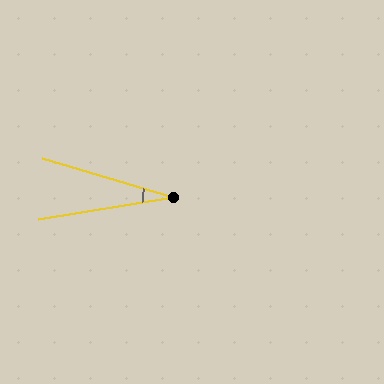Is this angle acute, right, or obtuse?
It is acute.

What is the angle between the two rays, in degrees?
Approximately 26 degrees.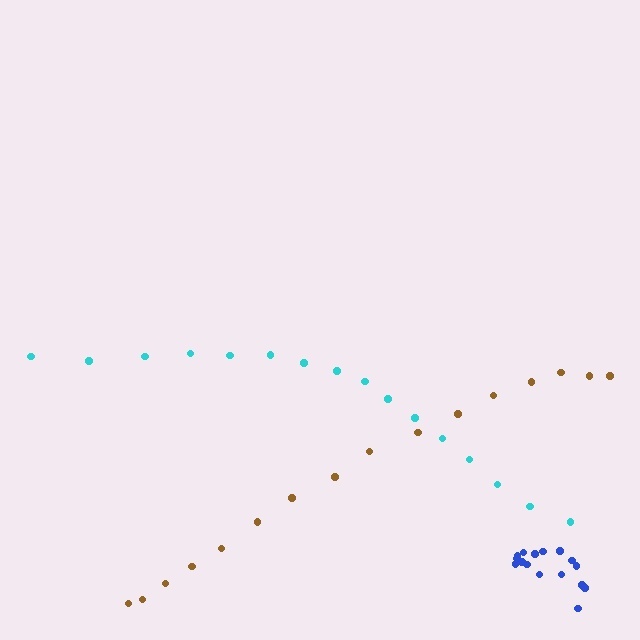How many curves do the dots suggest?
There are 3 distinct paths.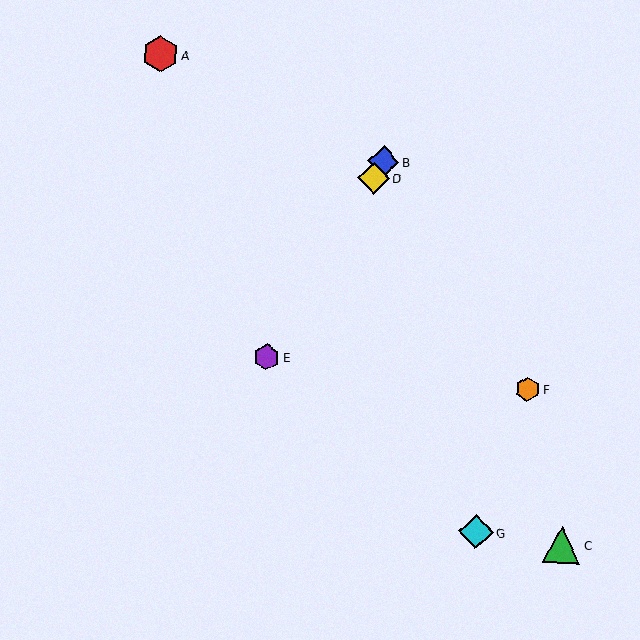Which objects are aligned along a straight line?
Objects B, D, E are aligned along a straight line.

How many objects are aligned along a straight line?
3 objects (B, D, E) are aligned along a straight line.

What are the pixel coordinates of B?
Object B is at (383, 162).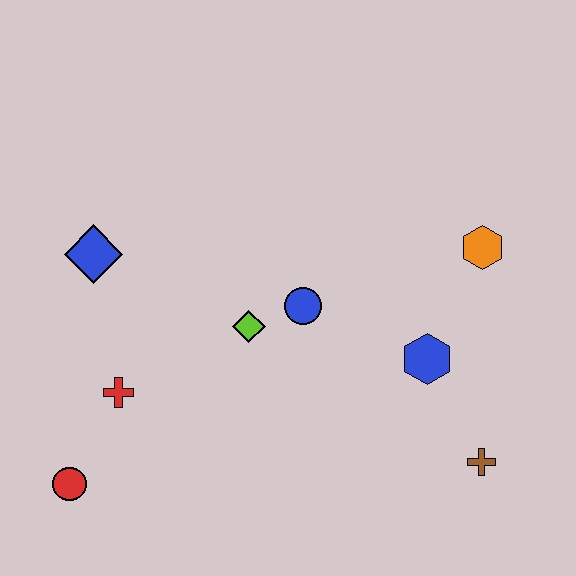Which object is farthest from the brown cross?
The blue diamond is farthest from the brown cross.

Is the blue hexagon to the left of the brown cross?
Yes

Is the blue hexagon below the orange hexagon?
Yes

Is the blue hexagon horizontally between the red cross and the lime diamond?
No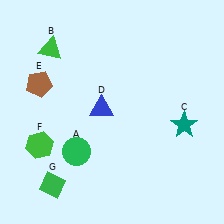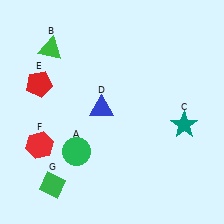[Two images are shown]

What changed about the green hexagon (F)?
In Image 1, F is green. In Image 2, it changed to red.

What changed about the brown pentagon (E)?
In Image 1, E is brown. In Image 2, it changed to red.